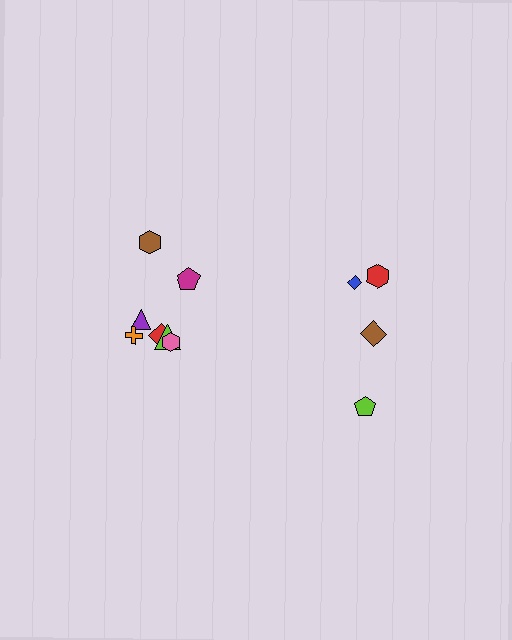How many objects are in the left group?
There are 7 objects.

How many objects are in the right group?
There are 4 objects.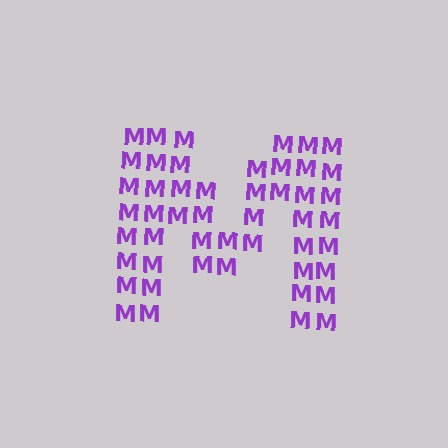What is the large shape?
The large shape is the letter M.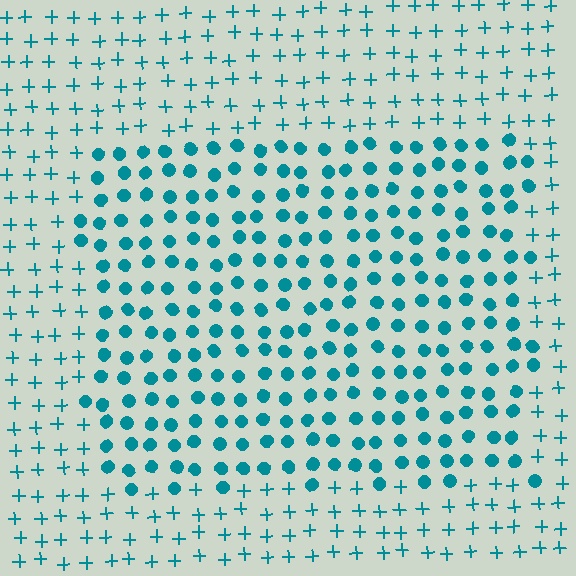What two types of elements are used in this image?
The image uses circles inside the rectangle region and plus signs outside it.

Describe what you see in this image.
The image is filled with small teal elements arranged in a uniform grid. A rectangle-shaped region contains circles, while the surrounding area contains plus signs. The boundary is defined purely by the change in element shape.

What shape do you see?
I see a rectangle.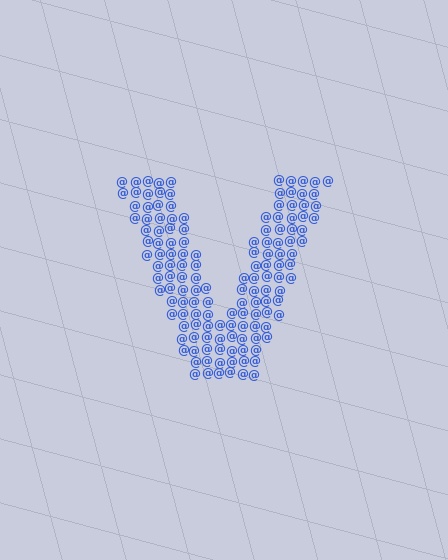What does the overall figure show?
The overall figure shows the letter V.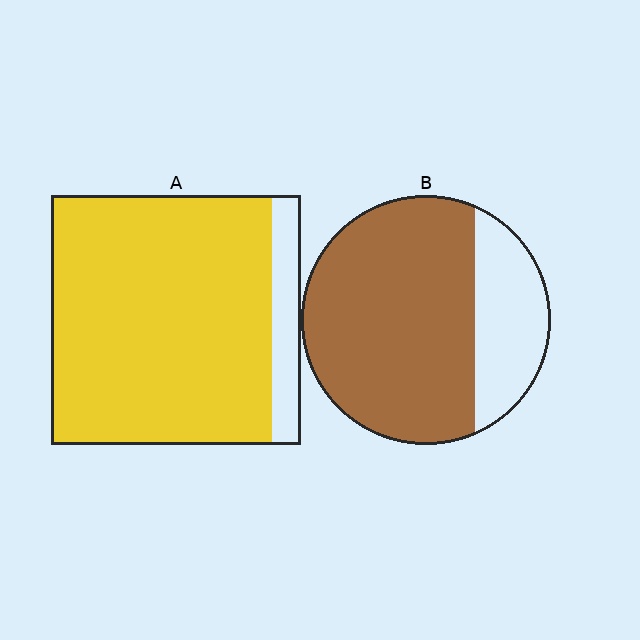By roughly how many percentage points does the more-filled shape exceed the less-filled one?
By roughly 15 percentage points (A over B).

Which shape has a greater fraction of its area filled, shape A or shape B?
Shape A.